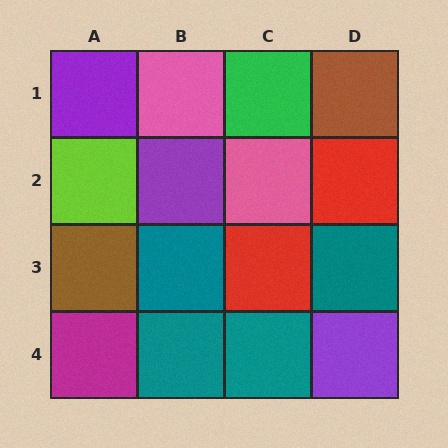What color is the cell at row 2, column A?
Lime.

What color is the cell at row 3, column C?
Red.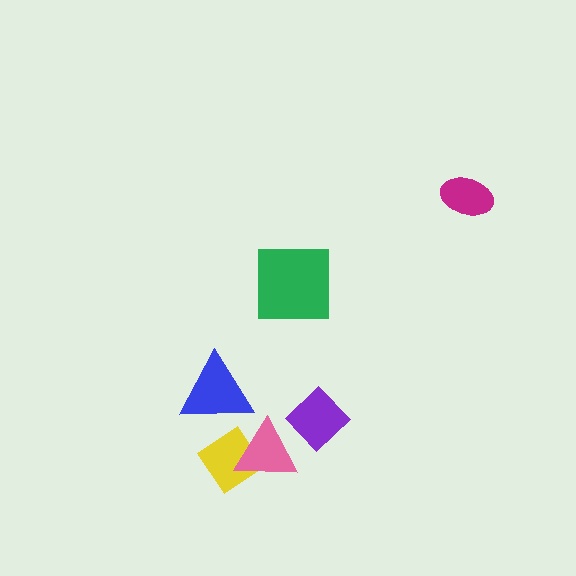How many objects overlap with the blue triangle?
0 objects overlap with the blue triangle.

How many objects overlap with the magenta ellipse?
0 objects overlap with the magenta ellipse.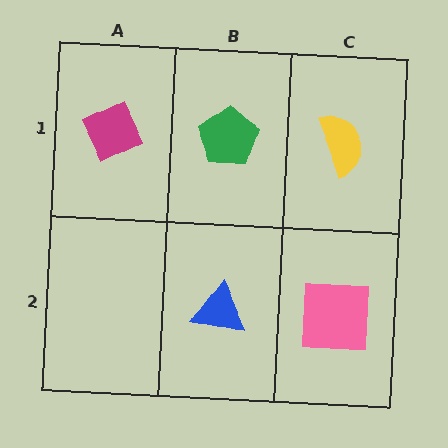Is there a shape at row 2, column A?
No, that cell is empty.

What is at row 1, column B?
A green pentagon.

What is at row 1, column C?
A yellow semicircle.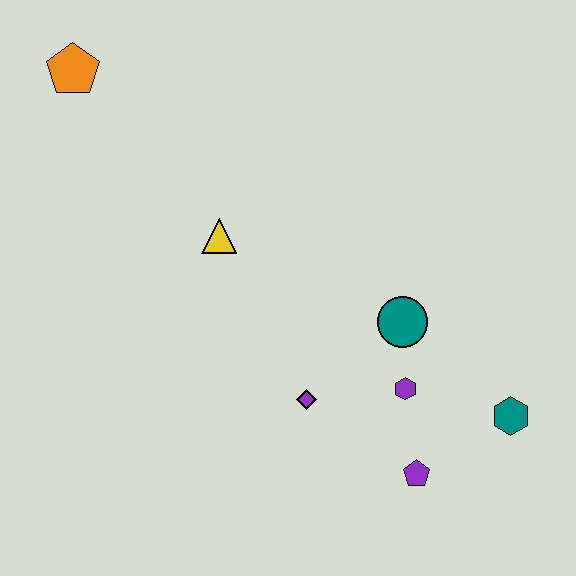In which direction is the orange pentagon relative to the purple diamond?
The orange pentagon is above the purple diamond.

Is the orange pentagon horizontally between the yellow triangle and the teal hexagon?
No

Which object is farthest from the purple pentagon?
The orange pentagon is farthest from the purple pentagon.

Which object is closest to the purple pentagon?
The purple hexagon is closest to the purple pentagon.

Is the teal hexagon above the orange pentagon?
No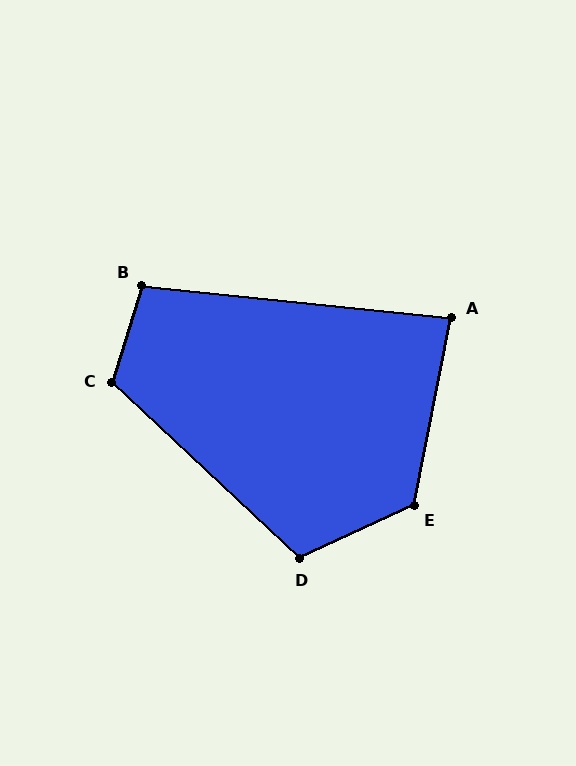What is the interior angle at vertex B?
Approximately 101 degrees (obtuse).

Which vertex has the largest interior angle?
E, at approximately 126 degrees.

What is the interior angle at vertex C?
Approximately 116 degrees (obtuse).